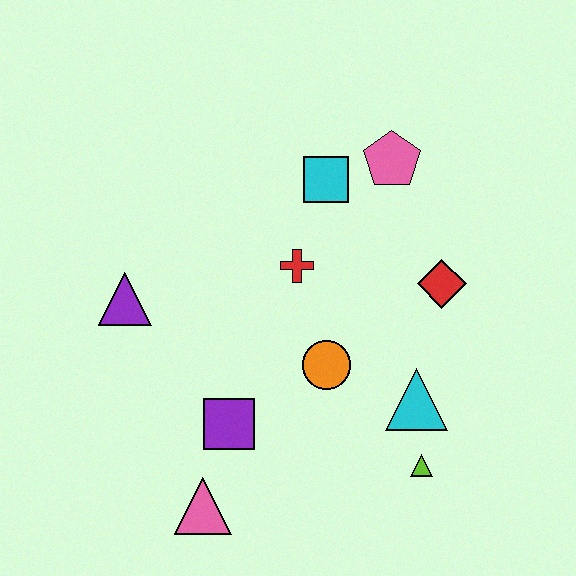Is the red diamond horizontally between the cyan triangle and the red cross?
No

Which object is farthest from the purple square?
The pink pentagon is farthest from the purple square.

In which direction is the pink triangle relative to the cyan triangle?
The pink triangle is to the left of the cyan triangle.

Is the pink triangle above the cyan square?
No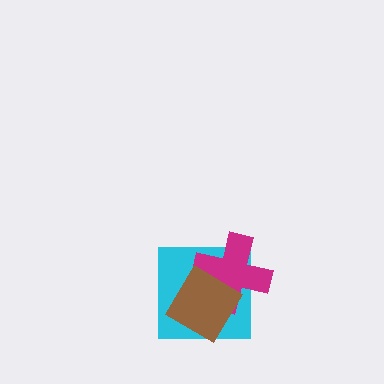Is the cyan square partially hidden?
Yes, it is partially covered by another shape.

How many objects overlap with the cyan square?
2 objects overlap with the cyan square.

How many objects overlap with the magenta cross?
2 objects overlap with the magenta cross.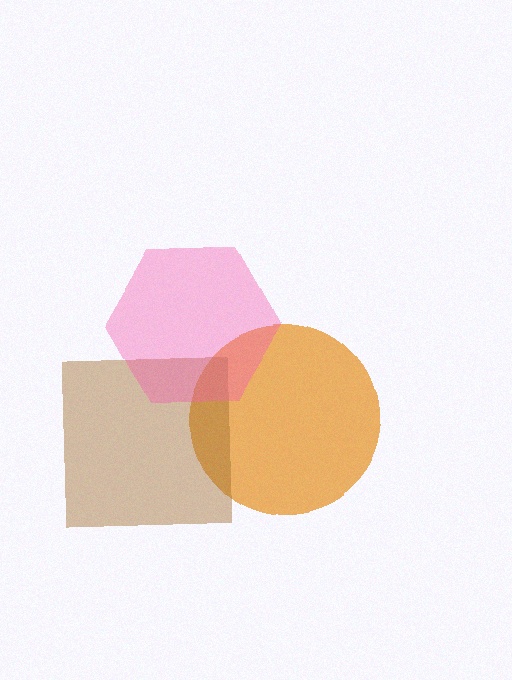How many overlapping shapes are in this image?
There are 3 overlapping shapes in the image.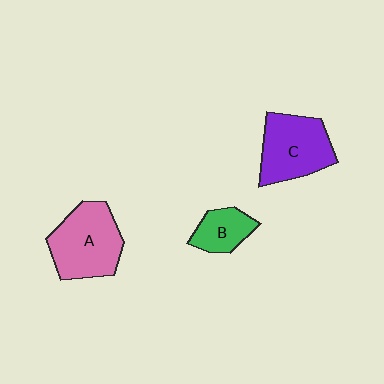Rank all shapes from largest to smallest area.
From largest to smallest: A (pink), C (purple), B (green).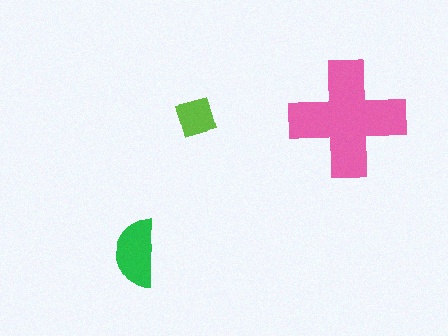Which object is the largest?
The pink cross.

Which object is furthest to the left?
The green semicircle is leftmost.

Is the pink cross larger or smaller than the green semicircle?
Larger.